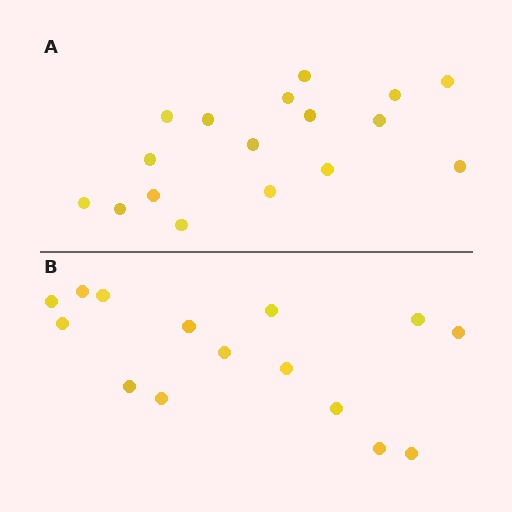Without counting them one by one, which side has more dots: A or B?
Region A (the top region) has more dots.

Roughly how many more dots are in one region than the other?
Region A has just a few more — roughly 2 or 3 more dots than region B.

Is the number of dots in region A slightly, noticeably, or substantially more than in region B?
Region A has only slightly more — the two regions are fairly close. The ratio is roughly 1.1 to 1.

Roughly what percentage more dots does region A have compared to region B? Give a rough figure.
About 15% more.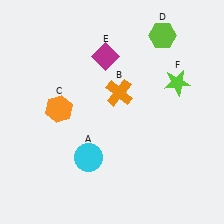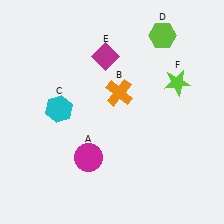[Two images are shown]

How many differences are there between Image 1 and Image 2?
There are 2 differences between the two images.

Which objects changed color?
A changed from cyan to magenta. C changed from orange to cyan.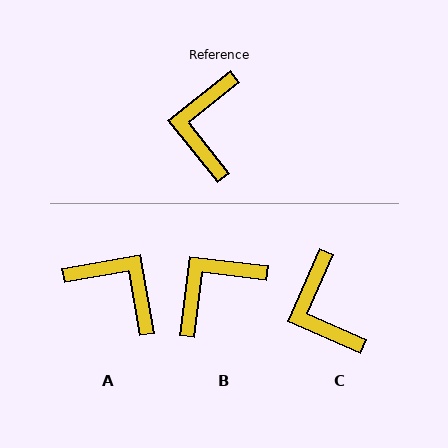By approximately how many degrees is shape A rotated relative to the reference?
Approximately 119 degrees clockwise.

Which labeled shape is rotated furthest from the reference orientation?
A, about 119 degrees away.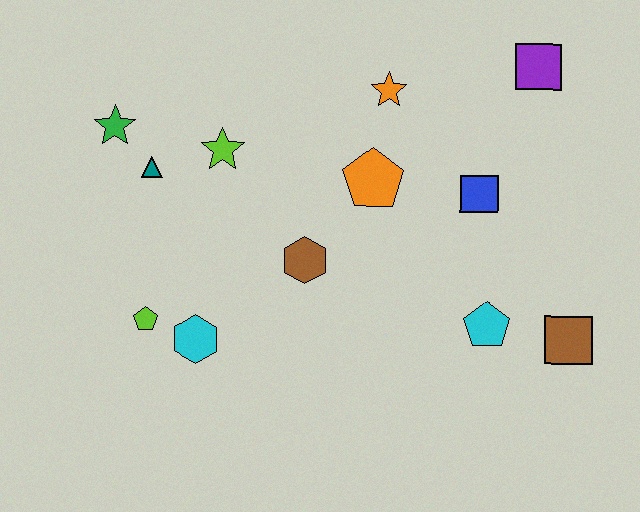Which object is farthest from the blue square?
The green star is farthest from the blue square.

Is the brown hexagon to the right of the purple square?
No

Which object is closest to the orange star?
The orange pentagon is closest to the orange star.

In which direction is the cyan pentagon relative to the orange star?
The cyan pentagon is below the orange star.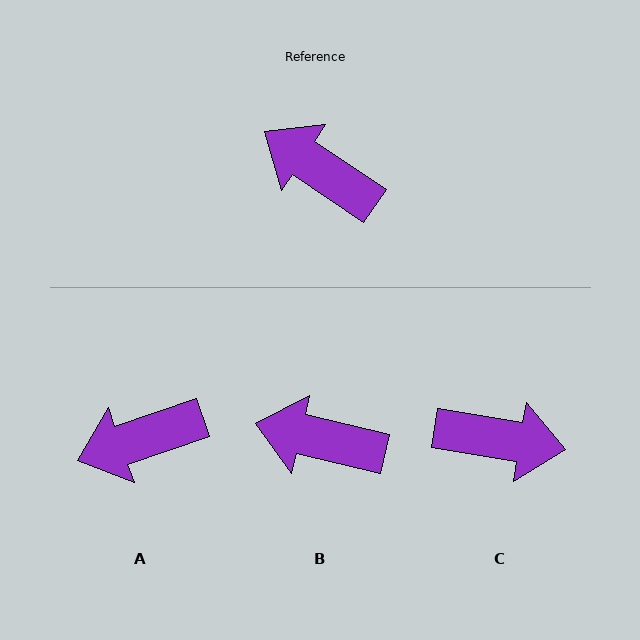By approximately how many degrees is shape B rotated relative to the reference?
Approximately 21 degrees counter-clockwise.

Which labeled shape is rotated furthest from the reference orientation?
C, about 155 degrees away.